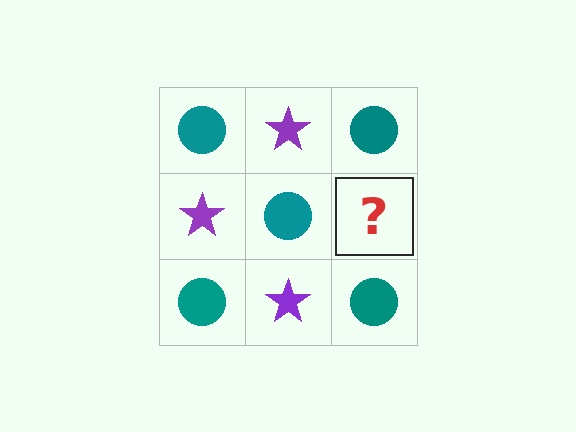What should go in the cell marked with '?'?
The missing cell should contain a purple star.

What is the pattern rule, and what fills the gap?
The rule is that it alternates teal circle and purple star in a checkerboard pattern. The gap should be filled with a purple star.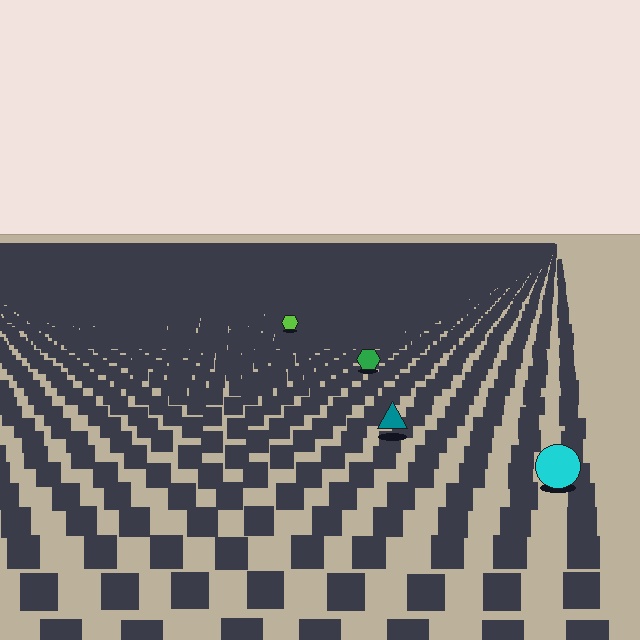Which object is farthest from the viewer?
The lime hexagon is farthest from the viewer. It appears smaller and the ground texture around it is denser.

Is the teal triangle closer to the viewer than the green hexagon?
Yes. The teal triangle is closer — you can tell from the texture gradient: the ground texture is coarser near it.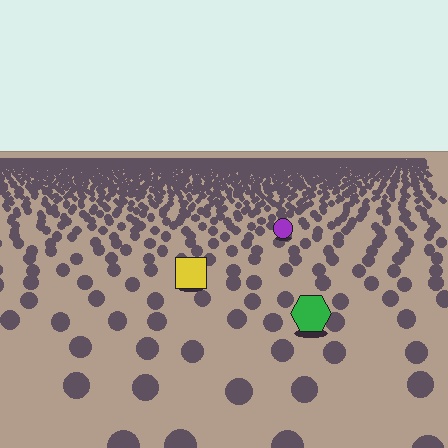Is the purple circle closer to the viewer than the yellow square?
No. The yellow square is closer — you can tell from the texture gradient: the ground texture is coarser near it.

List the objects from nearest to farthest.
From nearest to farthest: the green hexagon, the yellow square, the purple circle.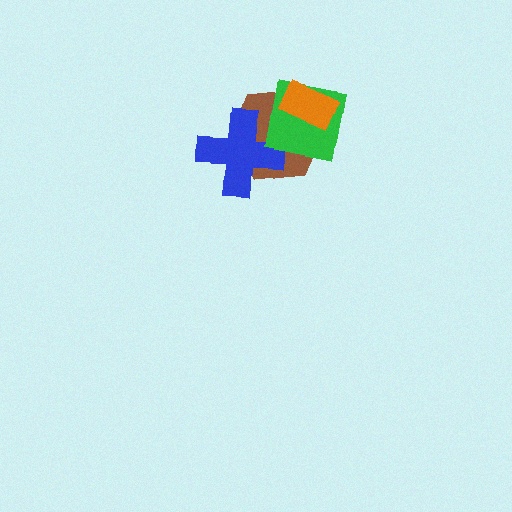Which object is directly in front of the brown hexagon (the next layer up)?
The blue cross is directly in front of the brown hexagon.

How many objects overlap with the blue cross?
1 object overlaps with the blue cross.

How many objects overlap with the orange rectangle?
2 objects overlap with the orange rectangle.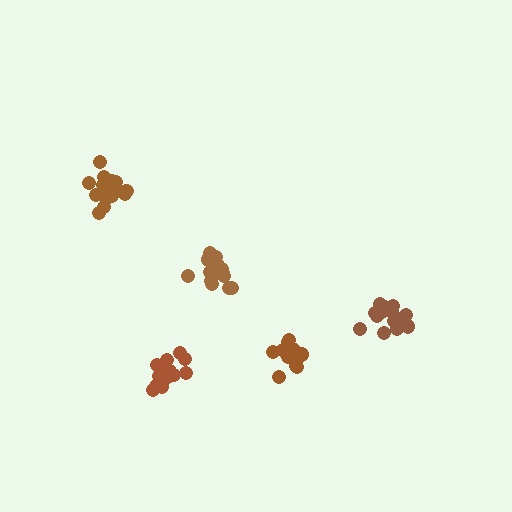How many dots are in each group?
Group 1: 20 dots, Group 2: 14 dots, Group 3: 18 dots, Group 4: 15 dots, Group 5: 16 dots (83 total).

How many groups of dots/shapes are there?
There are 5 groups.